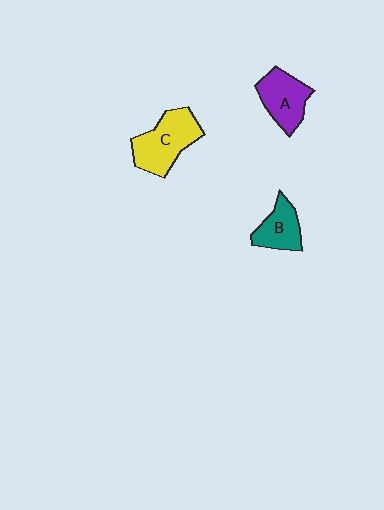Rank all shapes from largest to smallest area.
From largest to smallest: C (yellow), A (purple), B (teal).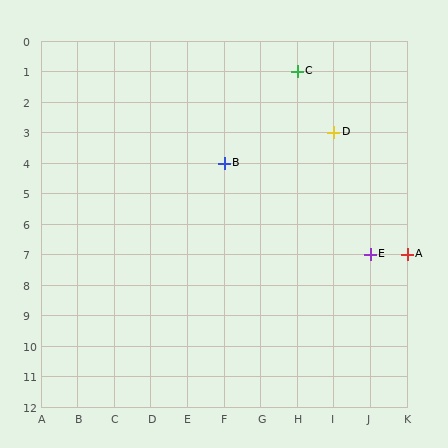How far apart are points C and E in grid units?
Points C and E are 2 columns and 6 rows apart (about 6.3 grid units diagonally).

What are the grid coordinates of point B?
Point B is at grid coordinates (F, 4).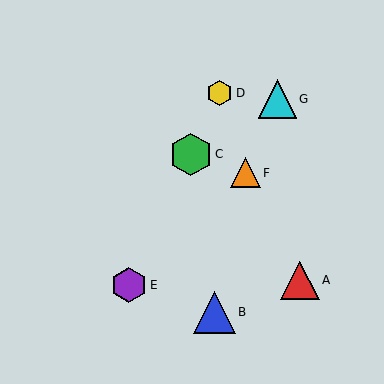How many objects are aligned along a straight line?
3 objects (C, D, E) are aligned along a straight line.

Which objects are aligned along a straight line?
Objects C, D, E are aligned along a straight line.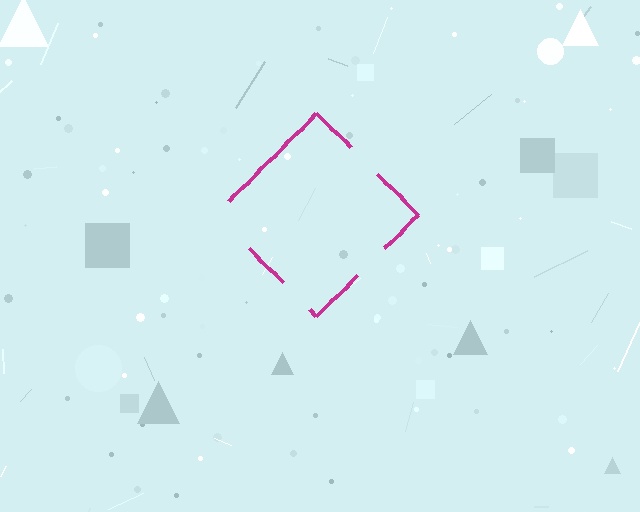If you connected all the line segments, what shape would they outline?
They would outline a diamond.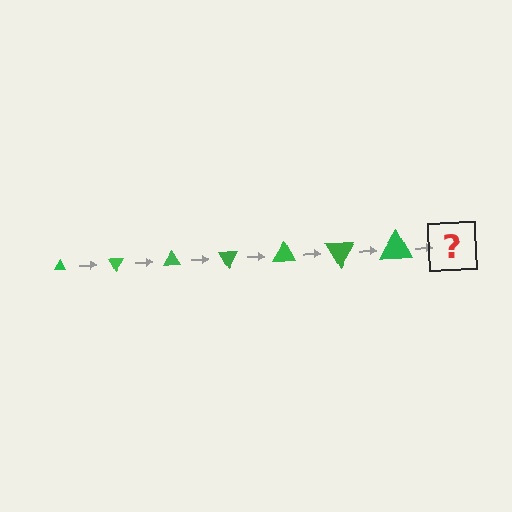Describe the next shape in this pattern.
It should be a triangle, larger than the previous one and rotated 420 degrees from the start.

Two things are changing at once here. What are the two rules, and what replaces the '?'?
The two rules are that the triangle grows larger each step and it rotates 60 degrees each step. The '?' should be a triangle, larger than the previous one and rotated 420 degrees from the start.